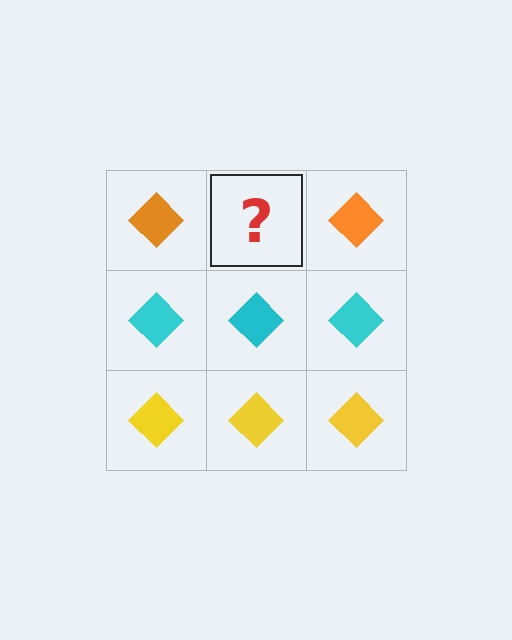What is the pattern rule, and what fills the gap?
The rule is that each row has a consistent color. The gap should be filled with an orange diamond.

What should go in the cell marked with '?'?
The missing cell should contain an orange diamond.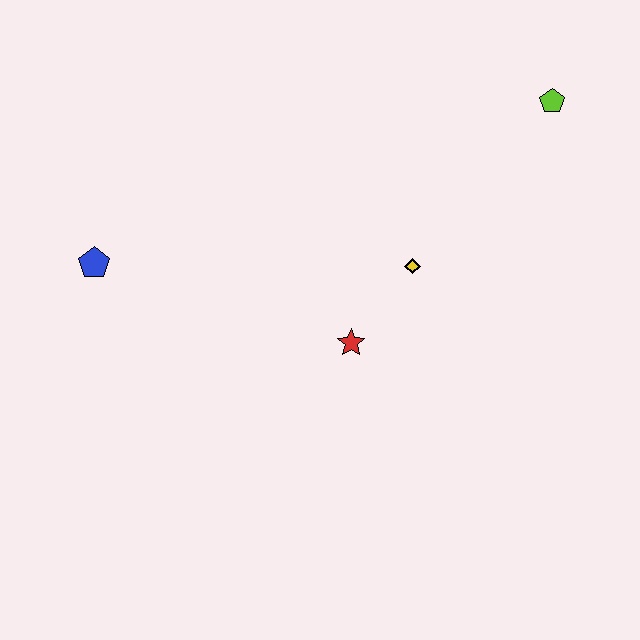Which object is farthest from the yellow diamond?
The blue pentagon is farthest from the yellow diamond.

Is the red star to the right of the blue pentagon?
Yes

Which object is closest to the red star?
The yellow diamond is closest to the red star.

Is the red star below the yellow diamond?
Yes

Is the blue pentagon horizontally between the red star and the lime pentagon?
No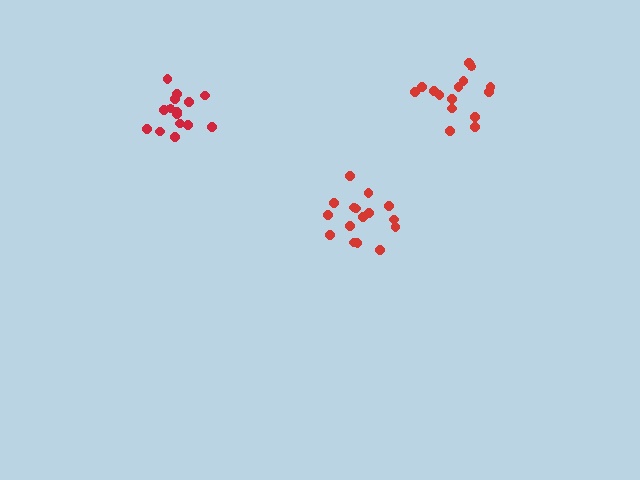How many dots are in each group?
Group 1: 16 dots, Group 2: 15 dots, Group 3: 15 dots (46 total).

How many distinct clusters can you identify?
There are 3 distinct clusters.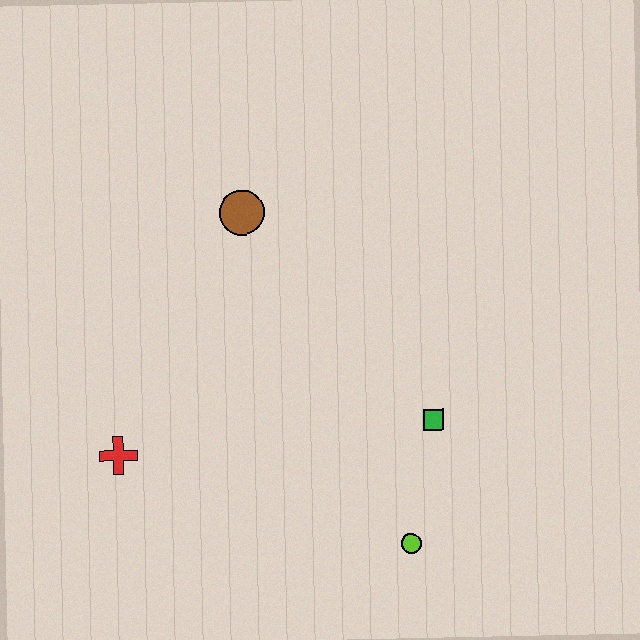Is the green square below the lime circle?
No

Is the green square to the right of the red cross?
Yes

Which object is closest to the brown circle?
The red cross is closest to the brown circle.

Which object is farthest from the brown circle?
The lime circle is farthest from the brown circle.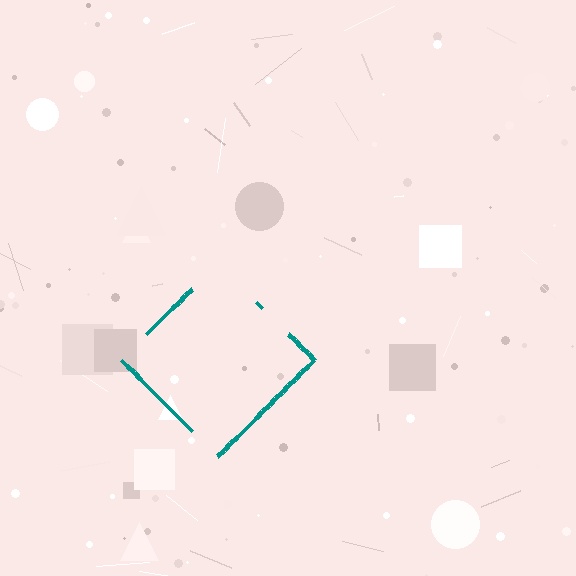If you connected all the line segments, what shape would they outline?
They would outline a diamond.